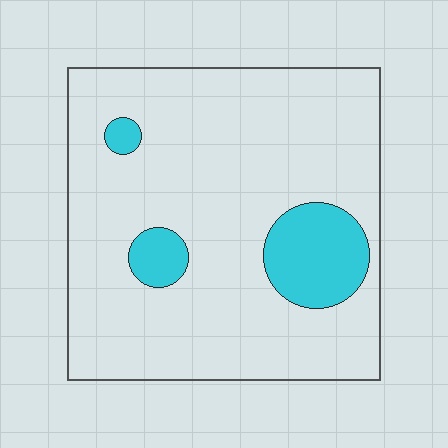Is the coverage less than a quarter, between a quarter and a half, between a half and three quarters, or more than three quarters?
Less than a quarter.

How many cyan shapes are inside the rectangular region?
3.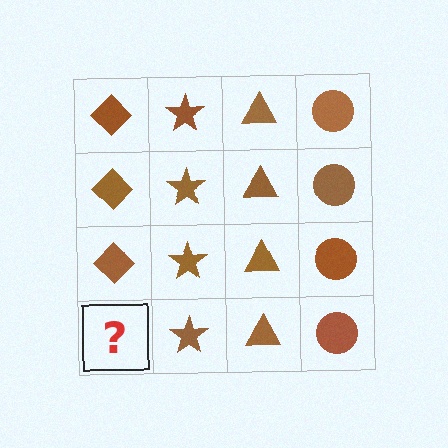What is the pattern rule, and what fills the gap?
The rule is that each column has a consistent shape. The gap should be filled with a brown diamond.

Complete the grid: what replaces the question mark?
The question mark should be replaced with a brown diamond.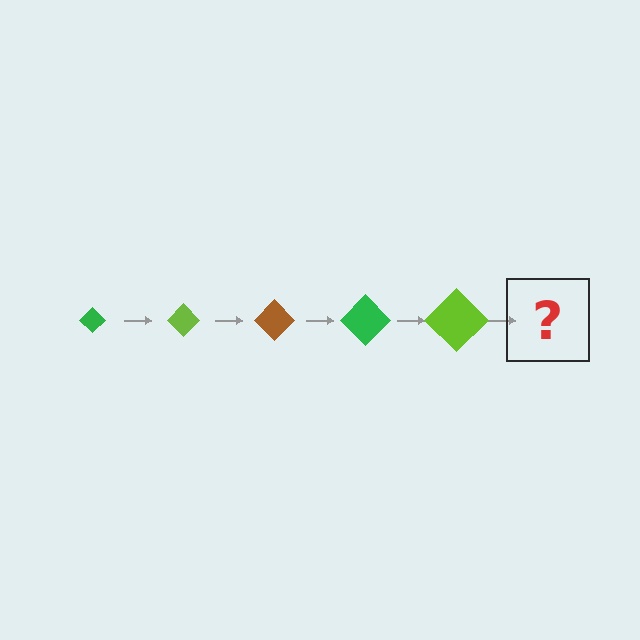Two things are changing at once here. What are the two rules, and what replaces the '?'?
The two rules are that the diamond grows larger each step and the color cycles through green, lime, and brown. The '?' should be a brown diamond, larger than the previous one.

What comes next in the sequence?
The next element should be a brown diamond, larger than the previous one.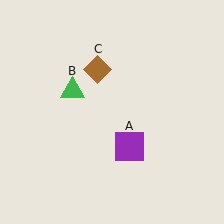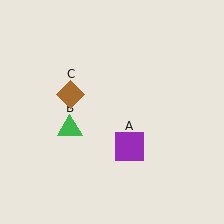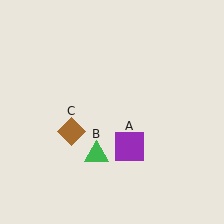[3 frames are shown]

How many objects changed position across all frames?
2 objects changed position: green triangle (object B), brown diamond (object C).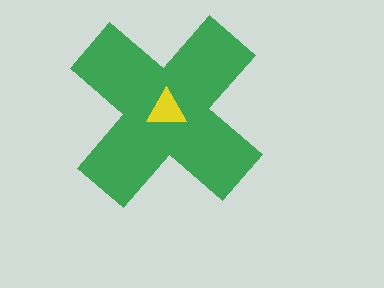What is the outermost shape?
The green cross.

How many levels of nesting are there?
2.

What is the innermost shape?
The yellow triangle.